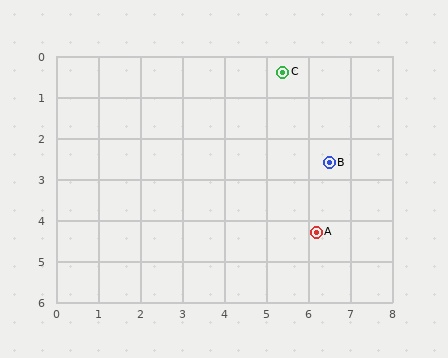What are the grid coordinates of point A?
Point A is at approximately (6.2, 4.3).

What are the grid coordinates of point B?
Point B is at approximately (6.5, 2.6).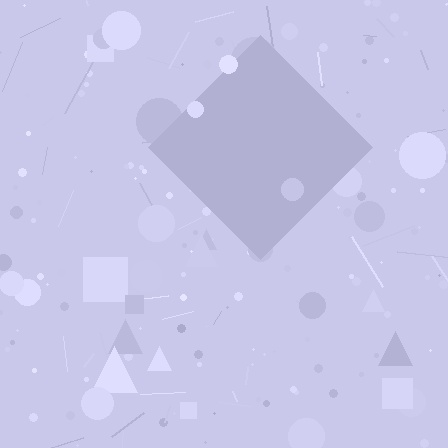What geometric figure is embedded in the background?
A diamond is embedded in the background.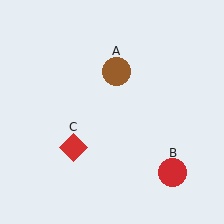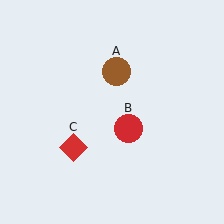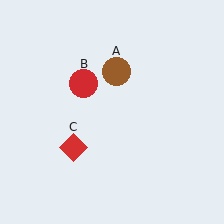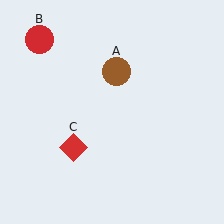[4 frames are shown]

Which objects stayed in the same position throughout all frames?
Brown circle (object A) and red diamond (object C) remained stationary.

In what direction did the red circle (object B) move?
The red circle (object B) moved up and to the left.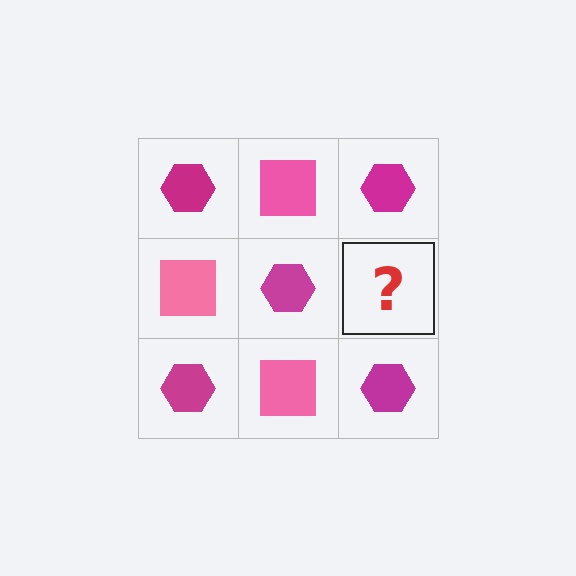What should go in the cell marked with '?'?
The missing cell should contain a pink square.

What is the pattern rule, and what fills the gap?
The rule is that it alternates magenta hexagon and pink square in a checkerboard pattern. The gap should be filled with a pink square.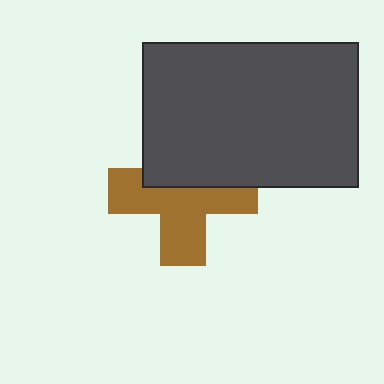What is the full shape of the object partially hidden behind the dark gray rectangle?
The partially hidden object is a brown cross.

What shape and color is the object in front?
The object in front is a dark gray rectangle.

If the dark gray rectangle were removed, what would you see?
You would see the complete brown cross.